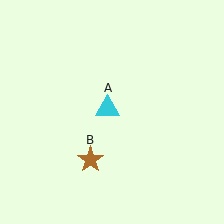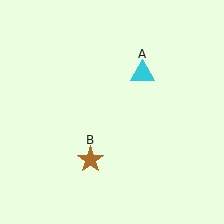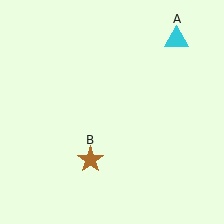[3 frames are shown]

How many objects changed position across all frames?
1 object changed position: cyan triangle (object A).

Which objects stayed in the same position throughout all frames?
Brown star (object B) remained stationary.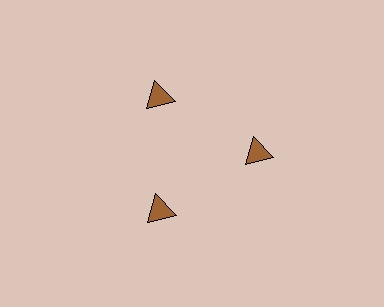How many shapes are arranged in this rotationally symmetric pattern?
There are 3 shapes, arranged in 3 groups of 1.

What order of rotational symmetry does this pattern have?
This pattern has 3-fold rotational symmetry.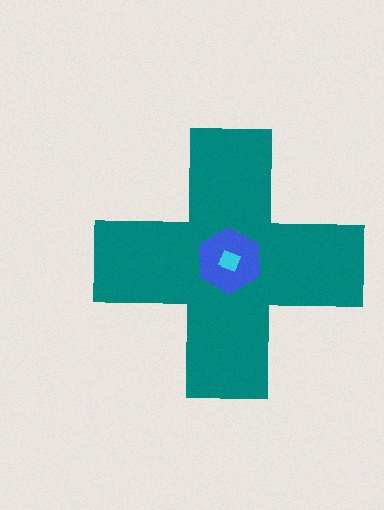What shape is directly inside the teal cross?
The blue hexagon.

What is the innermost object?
The cyan square.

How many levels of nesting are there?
3.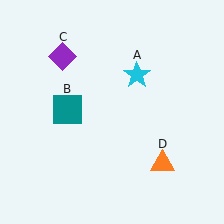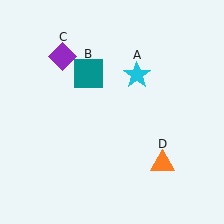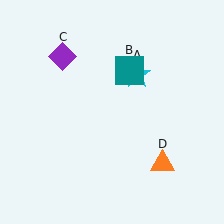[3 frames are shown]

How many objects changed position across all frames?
1 object changed position: teal square (object B).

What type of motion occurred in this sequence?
The teal square (object B) rotated clockwise around the center of the scene.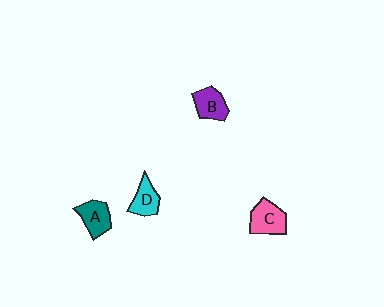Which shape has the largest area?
Shape C (pink).